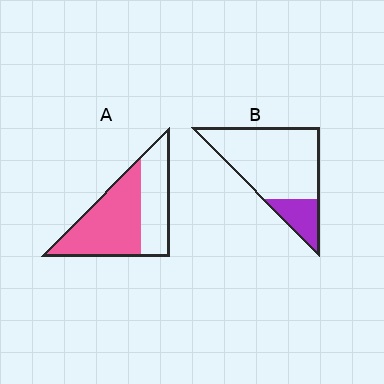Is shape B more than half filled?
No.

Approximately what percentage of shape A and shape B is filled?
A is approximately 60% and B is approximately 20%.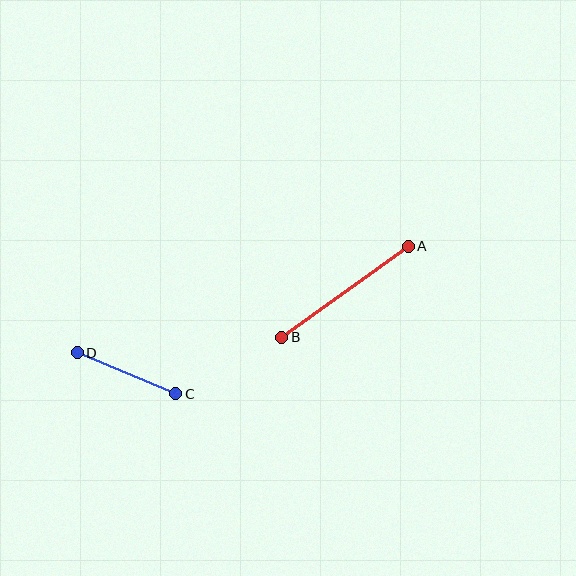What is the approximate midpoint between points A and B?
The midpoint is at approximately (345, 292) pixels.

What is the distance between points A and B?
The distance is approximately 156 pixels.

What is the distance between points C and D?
The distance is approximately 107 pixels.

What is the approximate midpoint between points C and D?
The midpoint is at approximately (127, 373) pixels.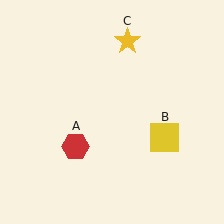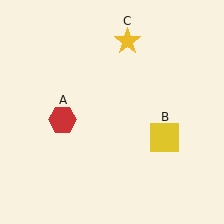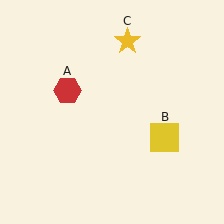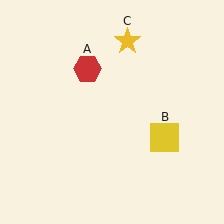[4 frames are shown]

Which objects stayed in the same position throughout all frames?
Yellow square (object B) and yellow star (object C) remained stationary.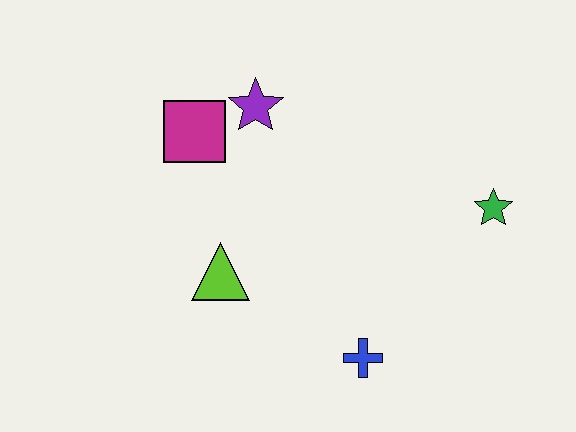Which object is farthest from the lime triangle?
The green star is farthest from the lime triangle.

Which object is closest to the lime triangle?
The magenta square is closest to the lime triangle.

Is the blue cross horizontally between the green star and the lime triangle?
Yes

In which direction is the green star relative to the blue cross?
The green star is above the blue cross.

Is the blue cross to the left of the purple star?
No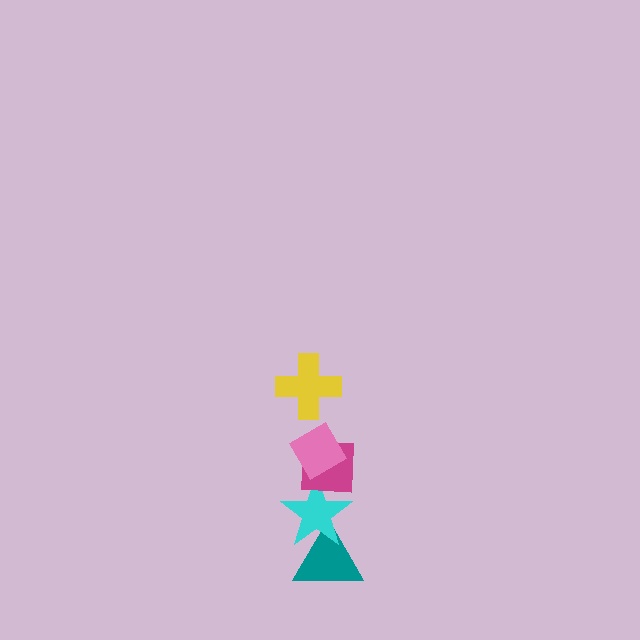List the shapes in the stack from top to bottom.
From top to bottom: the yellow cross, the pink diamond, the magenta square, the cyan star, the teal triangle.